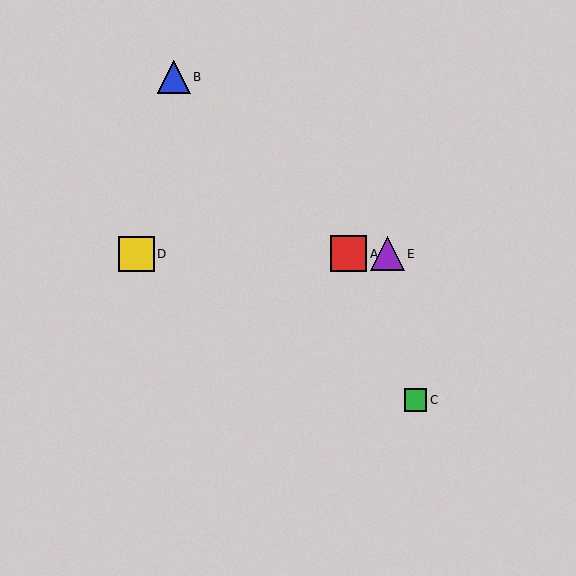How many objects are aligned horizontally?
3 objects (A, D, E) are aligned horizontally.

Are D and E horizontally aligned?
Yes, both are at y≈254.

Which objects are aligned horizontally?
Objects A, D, E are aligned horizontally.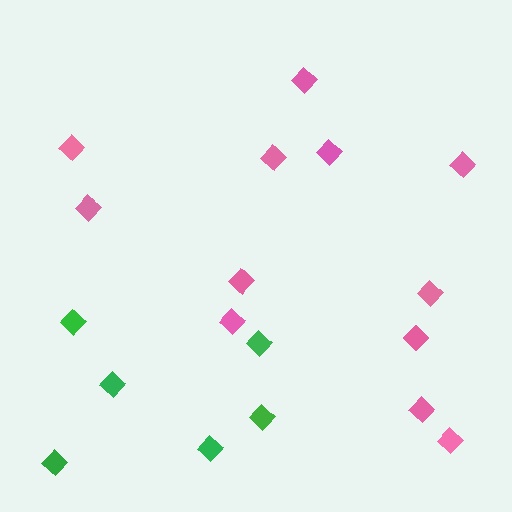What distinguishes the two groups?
There are 2 groups: one group of pink diamonds (12) and one group of green diamonds (6).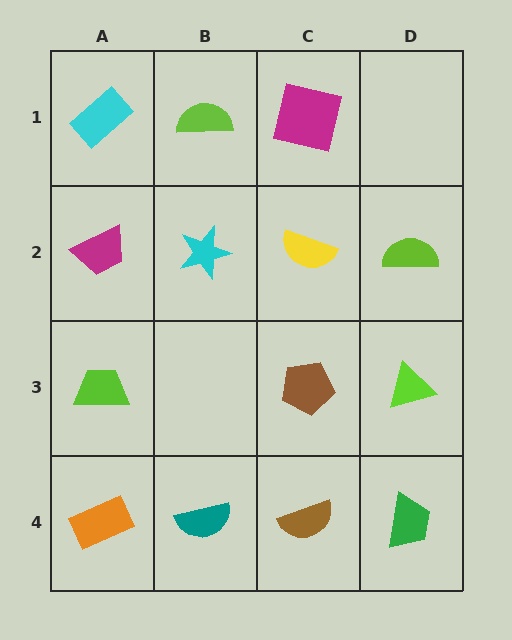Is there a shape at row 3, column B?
No, that cell is empty.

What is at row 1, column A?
A cyan rectangle.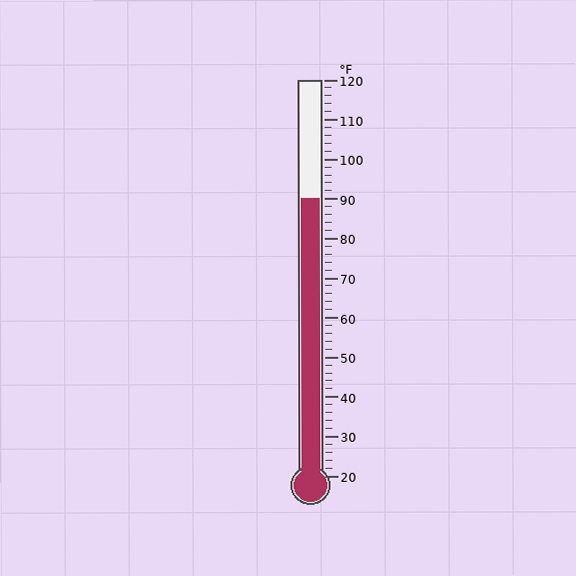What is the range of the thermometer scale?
The thermometer scale ranges from 20°F to 120°F.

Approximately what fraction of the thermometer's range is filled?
The thermometer is filled to approximately 70% of its range.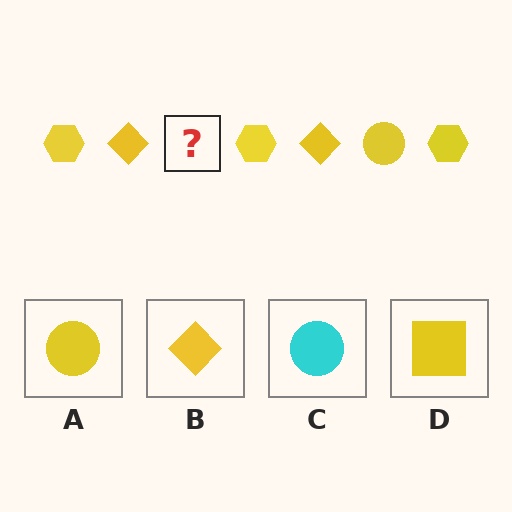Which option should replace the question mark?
Option A.